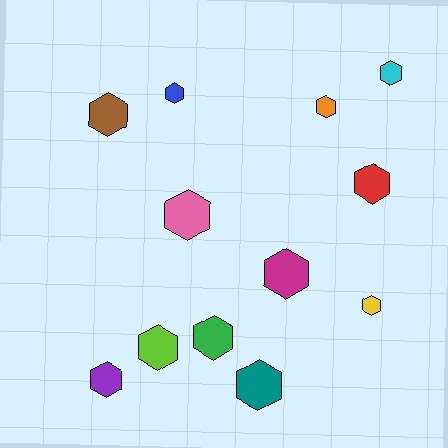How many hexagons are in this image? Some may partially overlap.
There are 12 hexagons.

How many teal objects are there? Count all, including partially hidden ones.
There is 1 teal object.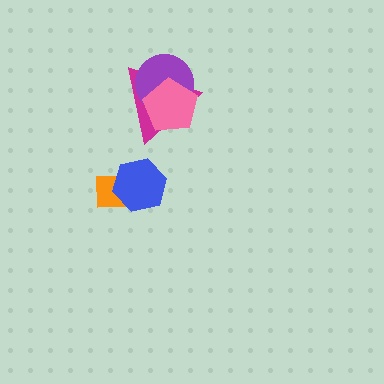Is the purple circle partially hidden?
Yes, it is partially covered by another shape.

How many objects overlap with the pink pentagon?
2 objects overlap with the pink pentagon.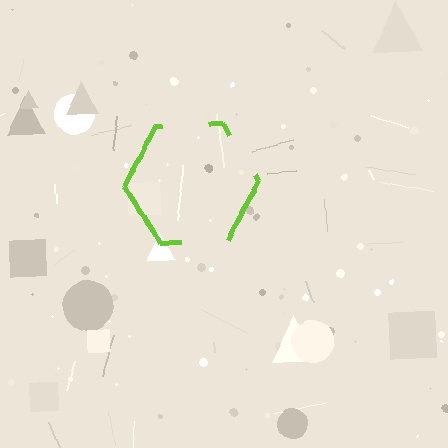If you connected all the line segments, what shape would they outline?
They would outline a hexagon.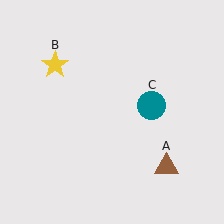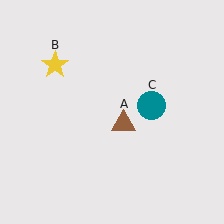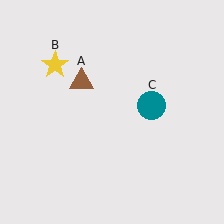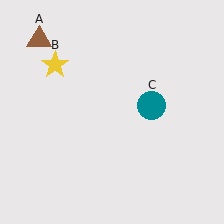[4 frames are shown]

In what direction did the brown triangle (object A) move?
The brown triangle (object A) moved up and to the left.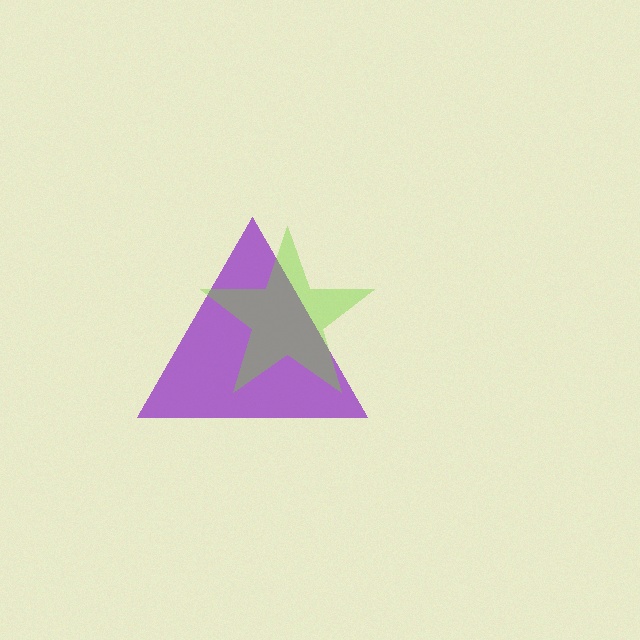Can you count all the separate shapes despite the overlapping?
Yes, there are 2 separate shapes.